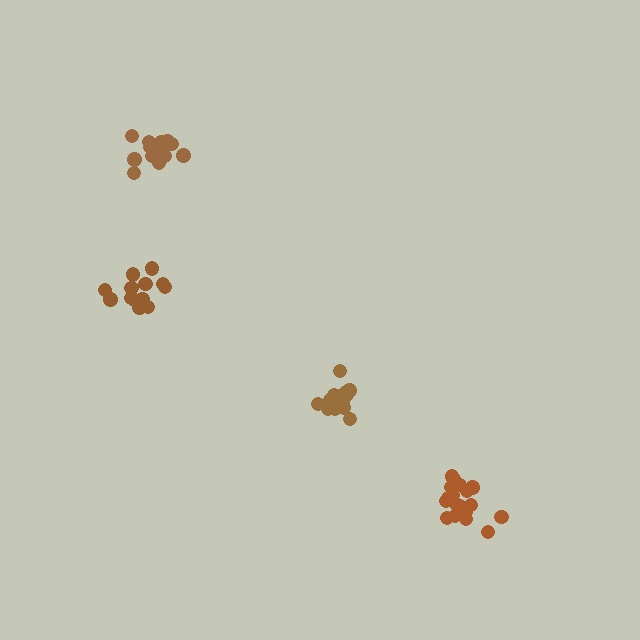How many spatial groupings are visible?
There are 4 spatial groupings.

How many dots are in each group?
Group 1: 15 dots, Group 2: 14 dots, Group 3: 19 dots, Group 4: 18 dots (66 total).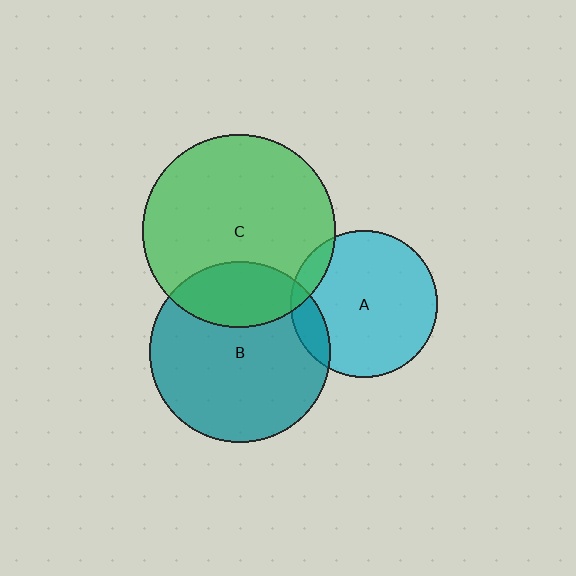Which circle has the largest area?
Circle C (green).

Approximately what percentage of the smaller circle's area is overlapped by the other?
Approximately 10%.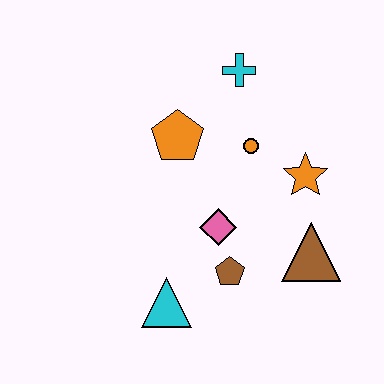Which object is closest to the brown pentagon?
The pink diamond is closest to the brown pentagon.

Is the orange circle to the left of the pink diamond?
No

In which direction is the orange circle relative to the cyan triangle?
The orange circle is above the cyan triangle.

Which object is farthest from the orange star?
The cyan triangle is farthest from the orange star.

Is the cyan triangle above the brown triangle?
No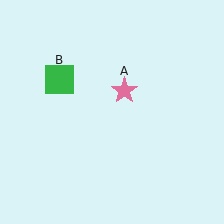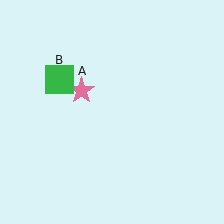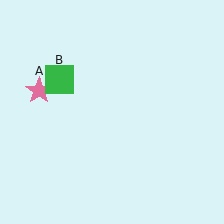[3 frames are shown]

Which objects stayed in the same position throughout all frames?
Green square (object B) remained stationary.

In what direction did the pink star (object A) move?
The pink star (object A) moved left.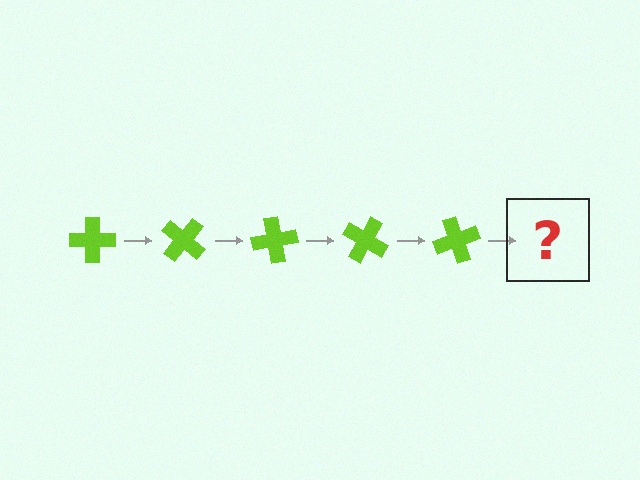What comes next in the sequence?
The next element should be a lime cross rotated 200 degrees.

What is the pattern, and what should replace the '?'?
The pattern is that the cross rotates 40 degrees each step. The '?' should be a lime cross rotated 200 degrees.